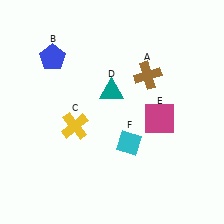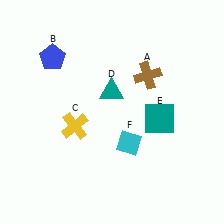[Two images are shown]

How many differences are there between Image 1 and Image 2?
There is 1 difference between the two images.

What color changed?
The square (E) changed from magenta in Image 1 to teal in Image 2.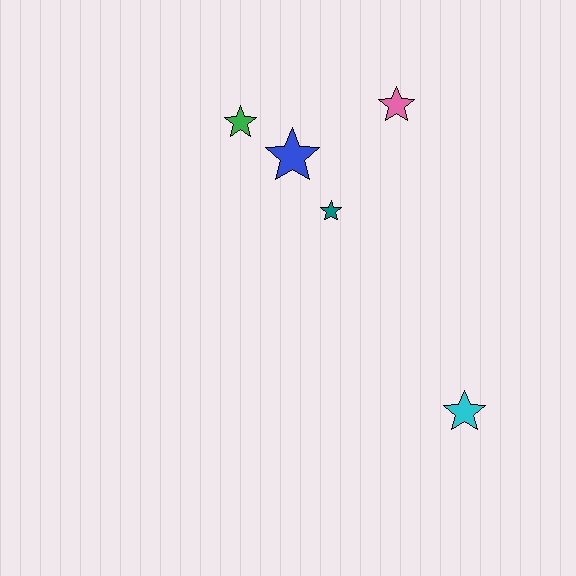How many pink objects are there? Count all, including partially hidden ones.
There is 1 pink object.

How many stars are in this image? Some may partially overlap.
There are 5 stars.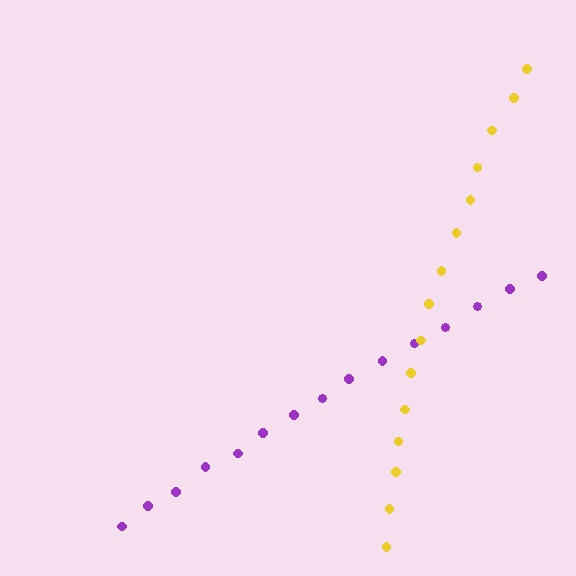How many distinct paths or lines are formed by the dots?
There are 2 distinct paths.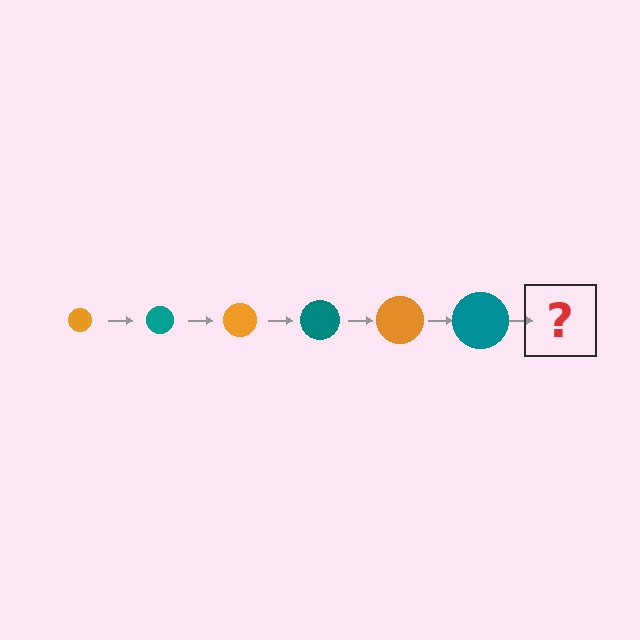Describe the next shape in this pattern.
It should be an orange circle, larger than the previous one.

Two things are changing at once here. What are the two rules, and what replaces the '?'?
The two rules are that the circle grows larger each step and the color cycles through orange and teal. The '?' should be an orange circle, larger than the previous one.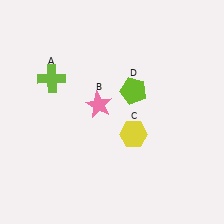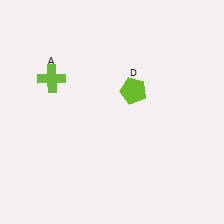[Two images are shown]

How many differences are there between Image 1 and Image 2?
There are 2 differences between the two images.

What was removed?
The pink star (B), the yellow hexagon (C) were removed in Image 2.